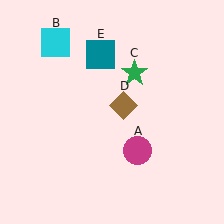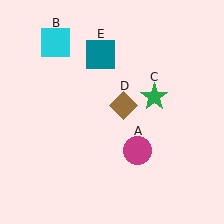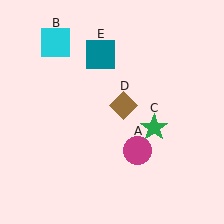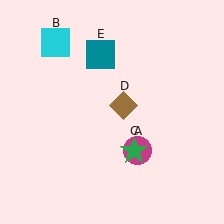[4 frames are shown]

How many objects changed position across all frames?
1 object changed position: green star (object C).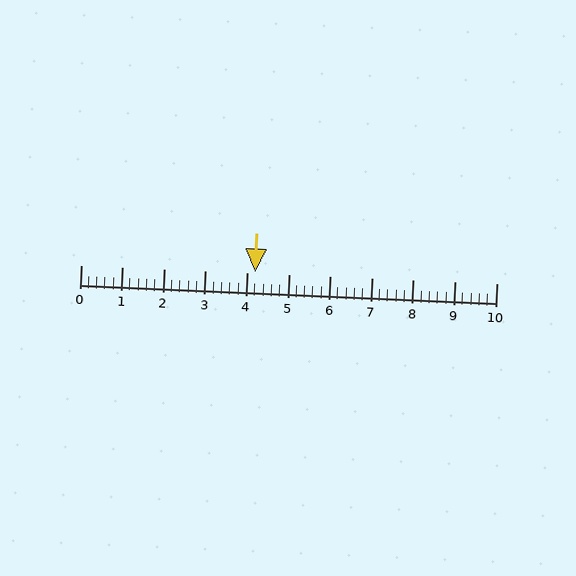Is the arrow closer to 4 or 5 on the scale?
The arrow is closer to 4.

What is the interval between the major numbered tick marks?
The major tick marks are spaced 1 units apart.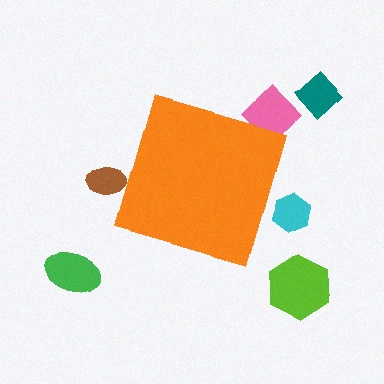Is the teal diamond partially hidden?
No, the teal diamond is fully visible.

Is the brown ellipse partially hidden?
Yes, the brown ellipse is partially hidden behind the orange diamond.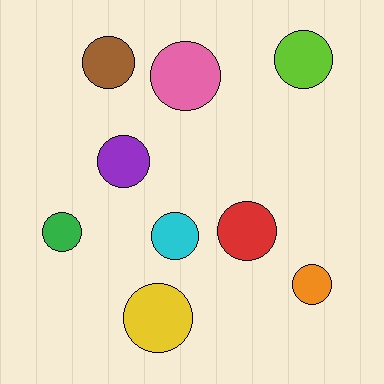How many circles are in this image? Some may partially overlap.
There are 9 circles.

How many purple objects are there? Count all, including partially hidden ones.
There is 1 purple object.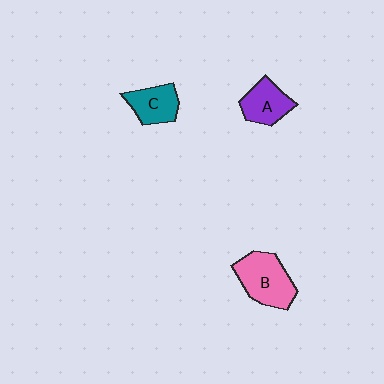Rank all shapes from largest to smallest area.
From largest to smallest: B (pink), A (purple), C (teal).